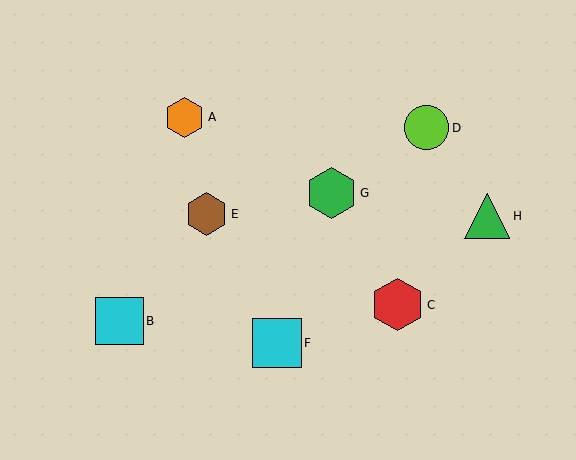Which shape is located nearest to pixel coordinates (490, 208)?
The green triangle (labeled H) at (487, 216) is nearest to that location.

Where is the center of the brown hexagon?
The center of the brown hexagon is at (207, 214).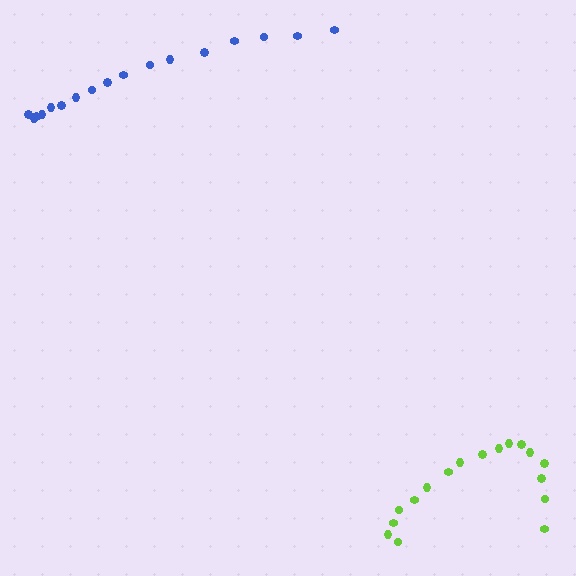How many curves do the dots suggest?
There are 2 distinct paths.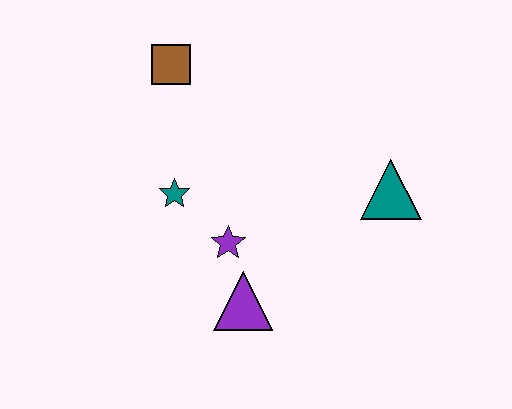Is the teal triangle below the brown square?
Yes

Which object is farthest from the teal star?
The teal triangle is farthest from the teal star.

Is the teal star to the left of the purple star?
Yes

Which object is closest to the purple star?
The purple triangle is closest to the purple star.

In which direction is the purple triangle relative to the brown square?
The purple triangle is below the brown square.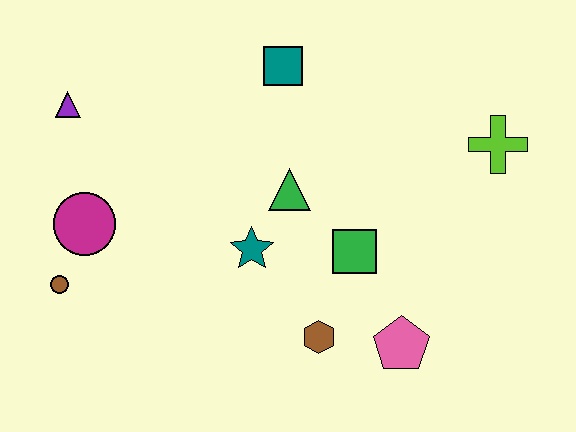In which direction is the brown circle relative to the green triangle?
The brown circle is to the left of the green triangle.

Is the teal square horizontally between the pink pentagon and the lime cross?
No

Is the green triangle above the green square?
Yes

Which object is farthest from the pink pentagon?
The purple triangle is farthest from the pink pentagon.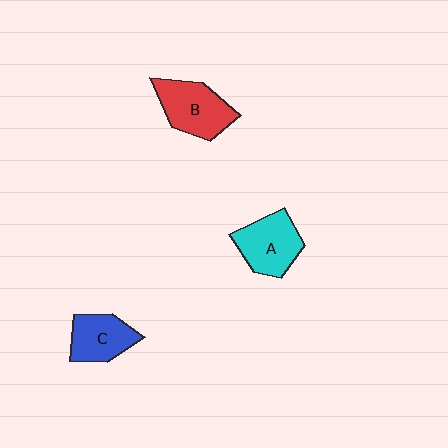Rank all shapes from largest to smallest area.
From largest to smallest: B (red), A (cyan), C (blue).